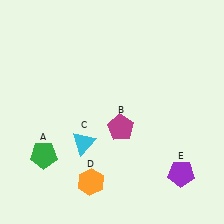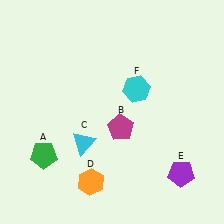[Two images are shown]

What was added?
A cyan hexagon (F) was added in Image 2.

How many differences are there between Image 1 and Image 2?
There is 1 difference between the two images.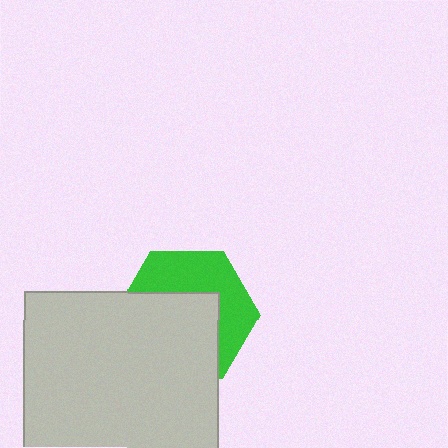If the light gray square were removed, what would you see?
You would see the complete green hexagon.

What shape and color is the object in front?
The object in front is a light gray square.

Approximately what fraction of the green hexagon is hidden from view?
Roughly 56% of the green hexagon is hidden behind the light gray square.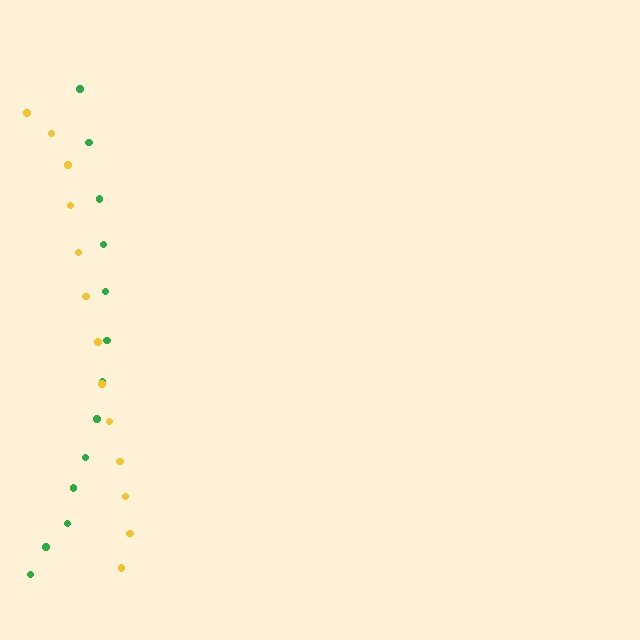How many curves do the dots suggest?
There are 2 distinct paths.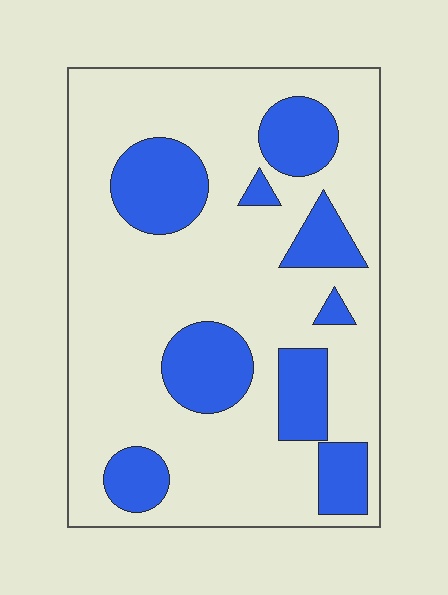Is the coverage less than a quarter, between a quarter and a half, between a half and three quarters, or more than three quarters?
Between a quarter and a half.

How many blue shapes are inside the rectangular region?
9.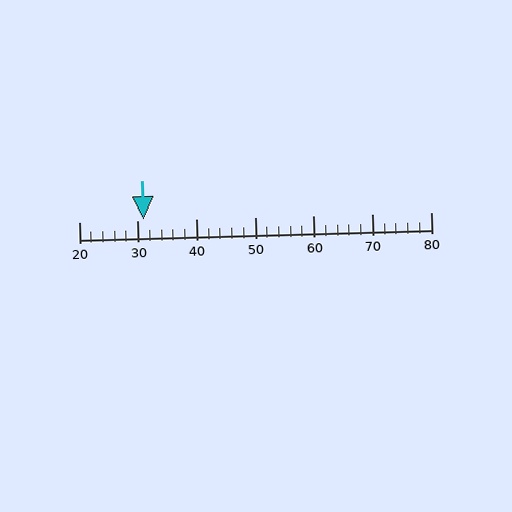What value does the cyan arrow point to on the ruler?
The cyan arrow points to approximately 31.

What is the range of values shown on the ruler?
The ruler shows values from 20 to 80.